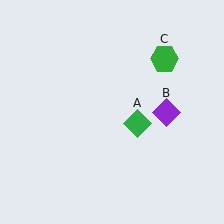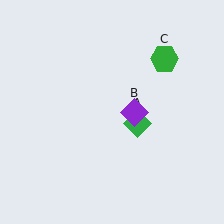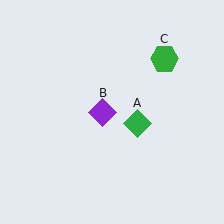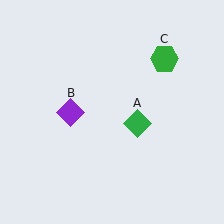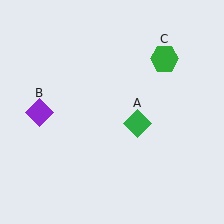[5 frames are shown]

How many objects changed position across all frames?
1 object changed position: purple diamond (object B).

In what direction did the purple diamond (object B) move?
The purple diamond (object B) moved left.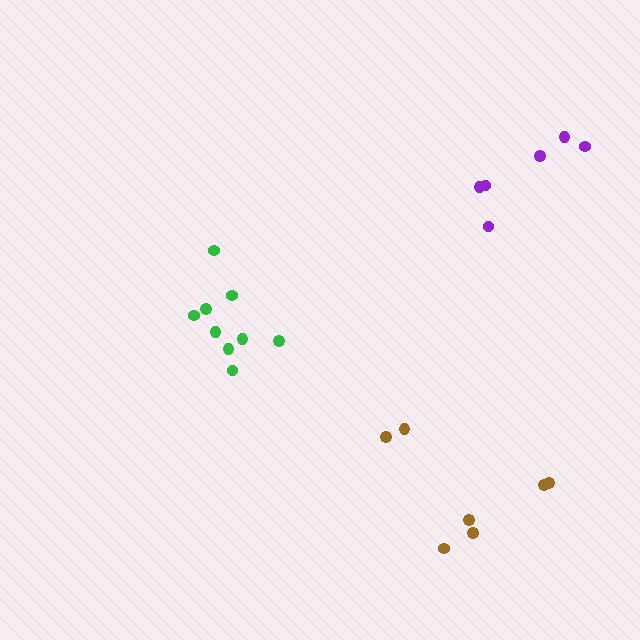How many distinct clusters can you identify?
There are 3 distinct clusters.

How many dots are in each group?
Group 1: 6 dots, Group 2: 7 dots, Group 3: 9 dots (22 total).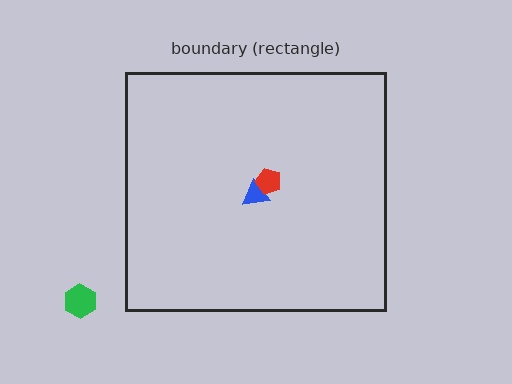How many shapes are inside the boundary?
2 inside, 1 outside.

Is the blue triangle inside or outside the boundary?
Inside.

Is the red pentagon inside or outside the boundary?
Inside.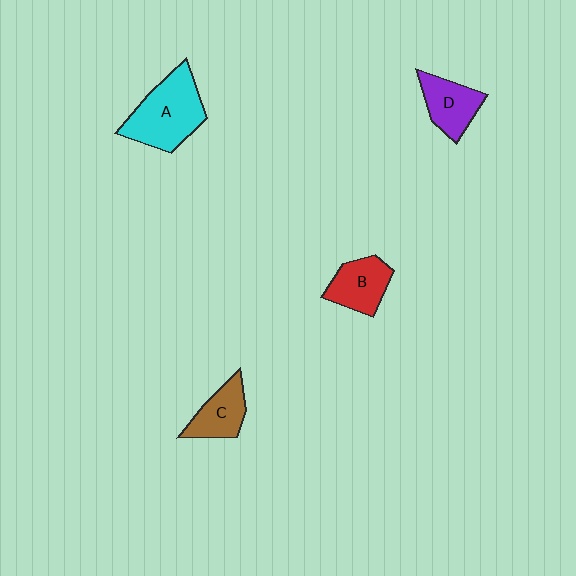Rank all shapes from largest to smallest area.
From largest to smallest: A (cyan), B (red), D (purple), C (brown).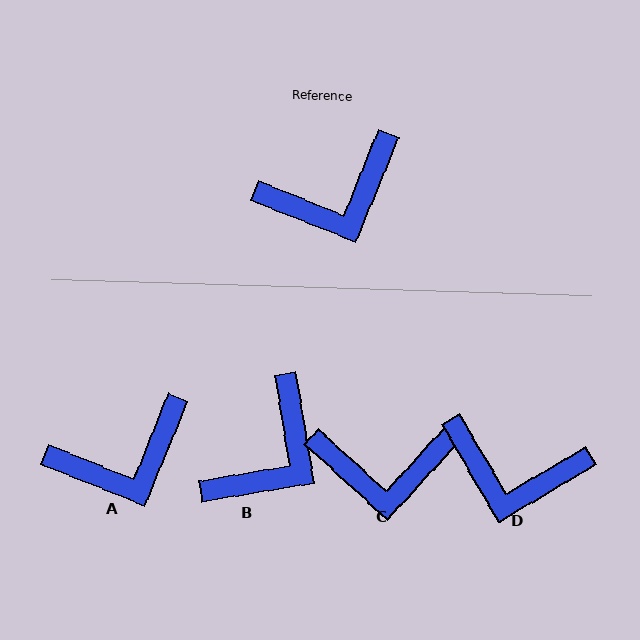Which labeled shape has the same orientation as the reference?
A.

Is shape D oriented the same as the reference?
No, it is off by about 38 degrees.